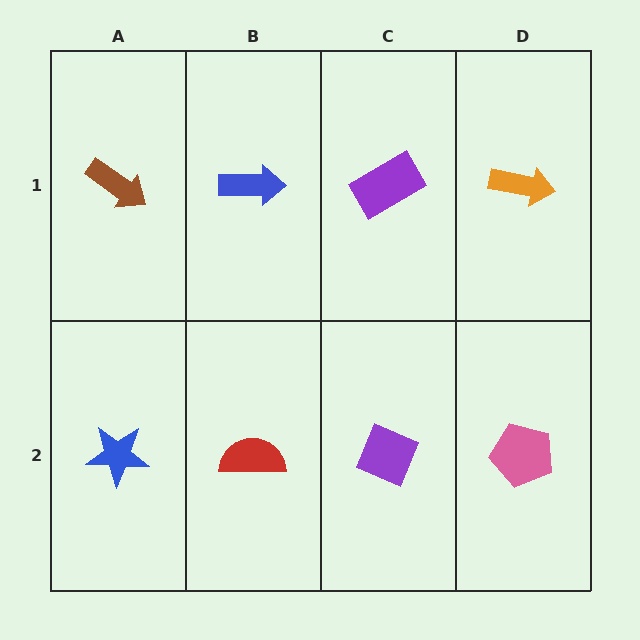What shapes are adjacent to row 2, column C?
A purple rectangle (row 1, column C), a red semicircle (row 2, column B), a pink pentagon (row 2, column D).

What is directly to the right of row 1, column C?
An orange arrow.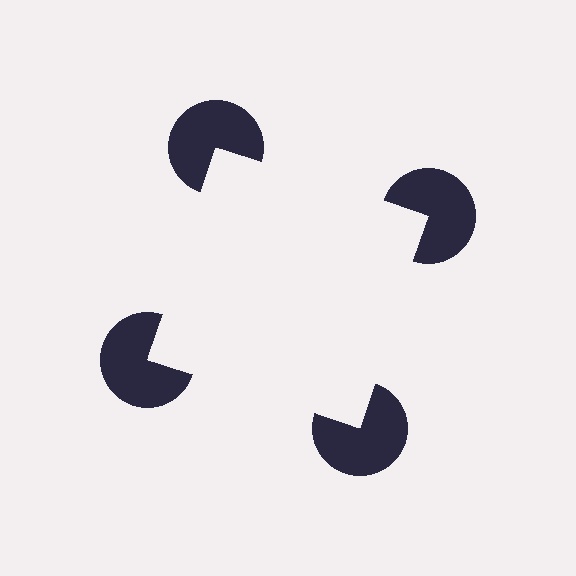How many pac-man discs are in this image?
There are 4 — one at each vertex of the illusory square.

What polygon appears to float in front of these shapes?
An illusory square — its edges are inferred from the aligned wedge cuts in the pac-man discs, not physically drawn.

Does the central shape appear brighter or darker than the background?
It typically appears slightly brighter than the background, even though no actual brightness change is drawn.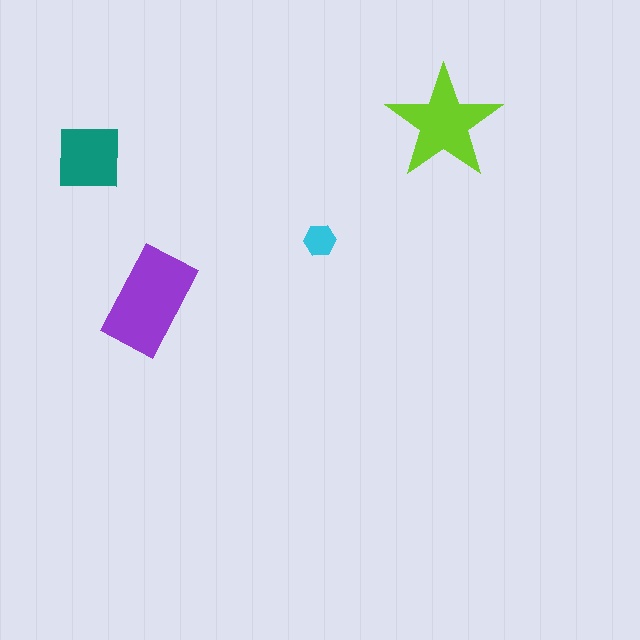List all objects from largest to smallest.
The purple rectangle, the lime star, the teal square, the cyan hexagon.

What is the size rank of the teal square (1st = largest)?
3rd.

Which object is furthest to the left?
The teal square is leftmost.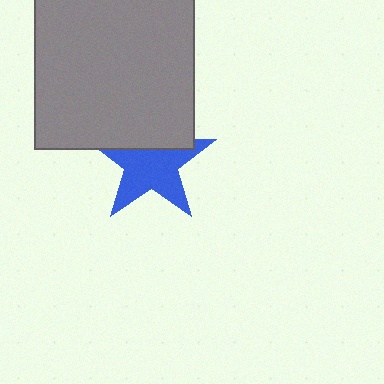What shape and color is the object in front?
The object in front is a gray square.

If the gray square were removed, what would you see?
You would see the complete blue star.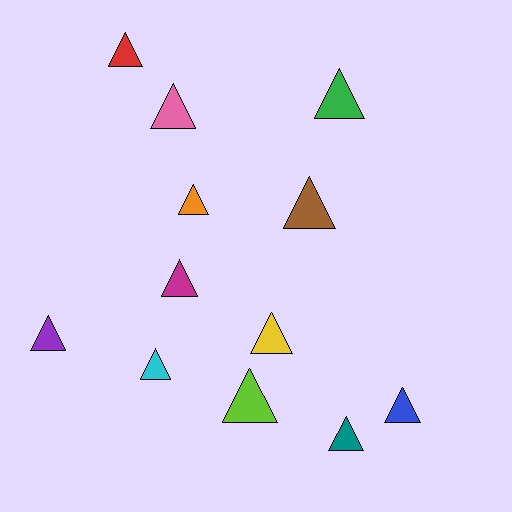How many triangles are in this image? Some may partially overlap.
There are 12 triangles.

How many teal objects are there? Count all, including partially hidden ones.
There is 1 teal object.